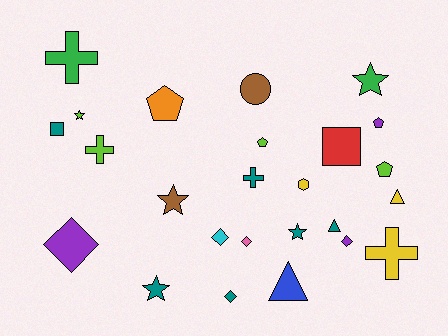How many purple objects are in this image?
There are 3 purple objects.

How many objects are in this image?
There are 25 objects.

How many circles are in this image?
There is 1 circle.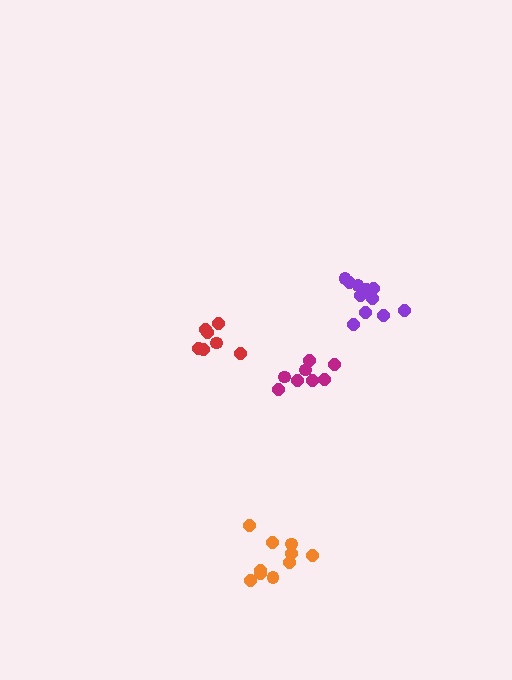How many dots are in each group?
Group 1: 7 dots, Group 2: 8 dots, Group 3: 10 dots, Group 4: 12 dots (37 total).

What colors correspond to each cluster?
The clusters are colored: red, magenta, orange, purple.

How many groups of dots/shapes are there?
There are 4 groups.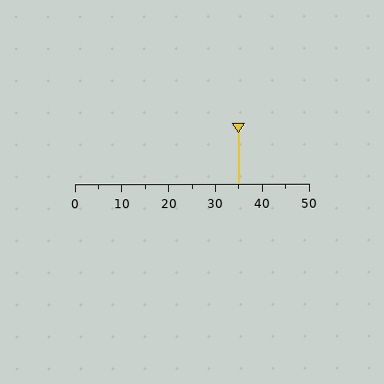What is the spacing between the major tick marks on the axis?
The major ticks are spaced 10 apart.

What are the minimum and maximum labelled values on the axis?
The axis runs from 0 to 50.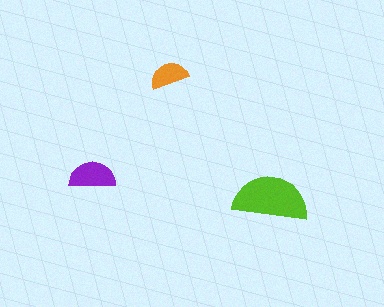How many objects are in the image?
There are 3 objects in the image.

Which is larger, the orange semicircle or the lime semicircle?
The lime one.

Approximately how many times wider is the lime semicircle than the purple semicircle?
About 1.5 times wider.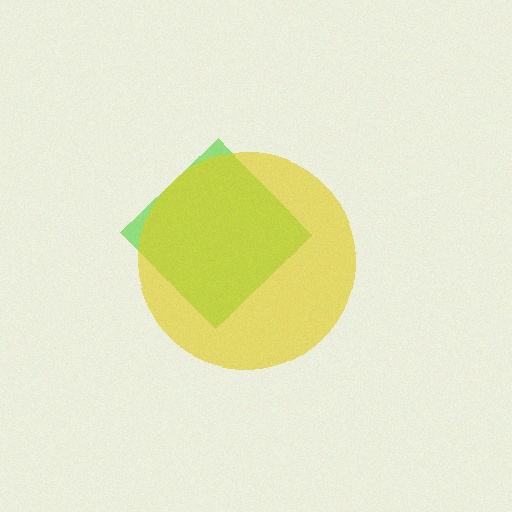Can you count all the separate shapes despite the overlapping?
Yes, there are 2 separate shapes.